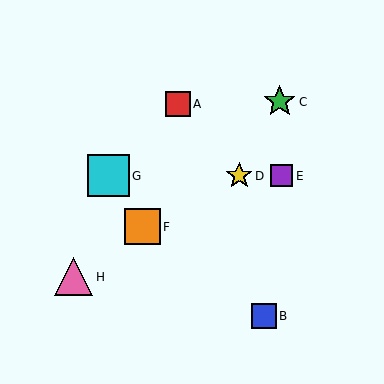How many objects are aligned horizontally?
3 objects (D, E, G) are aligned horizontally.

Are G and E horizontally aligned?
Yes, both are at y≈176.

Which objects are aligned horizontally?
Objects D, E, G are aligned horizontally.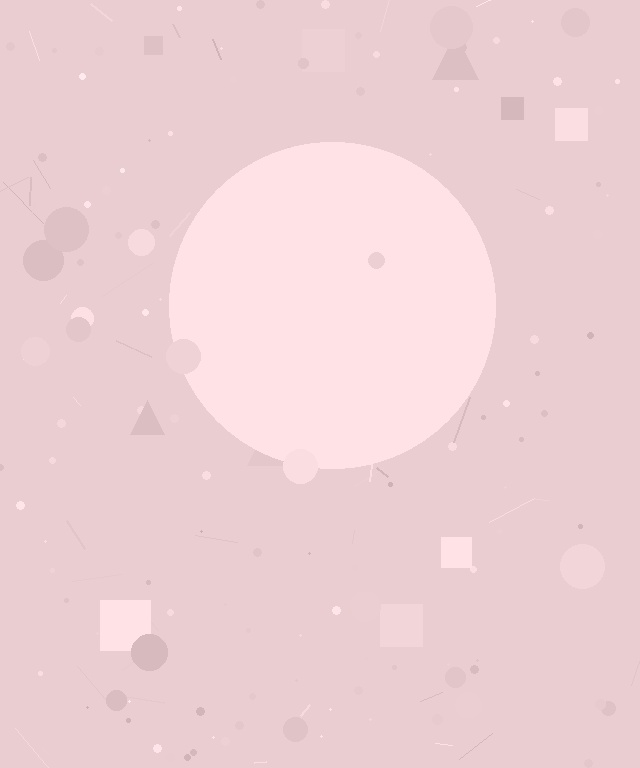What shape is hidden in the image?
A circle is hidden in the image.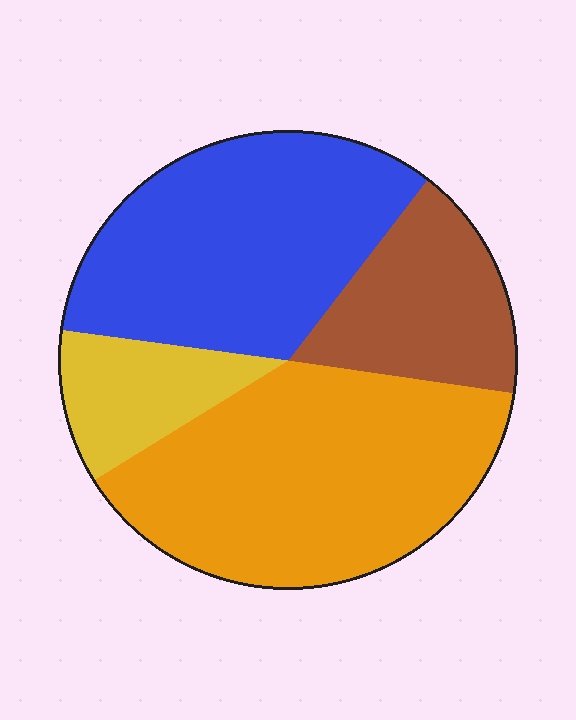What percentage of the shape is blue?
Blue covers 33% of the shape.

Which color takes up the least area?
Yellow, at roughly 10%.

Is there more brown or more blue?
Blue.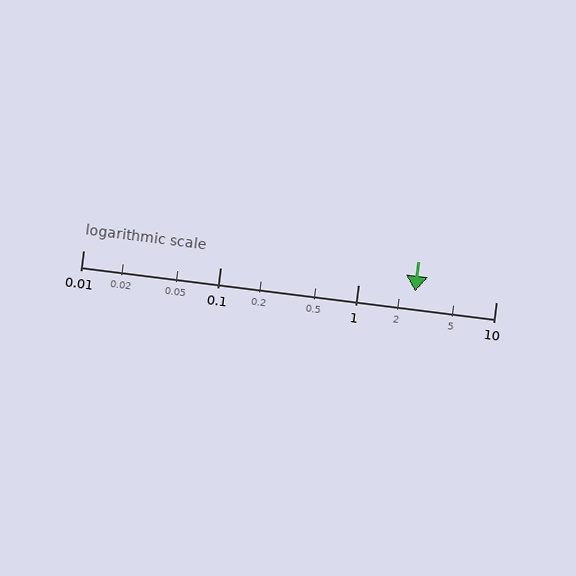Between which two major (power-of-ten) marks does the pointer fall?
The pointer is between 1 and 10.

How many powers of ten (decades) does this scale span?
The scale spans 3 decades, from 0.01 to 10.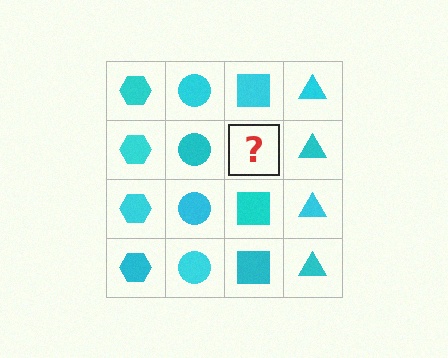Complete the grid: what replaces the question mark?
The question mark should be replaced with a cyan square.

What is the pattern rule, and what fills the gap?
The rule is that each column has a consistent shape. The gap should be filled with a cyan square.